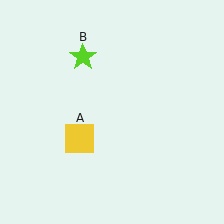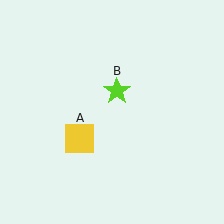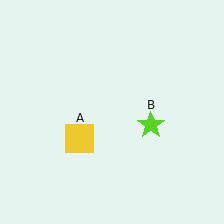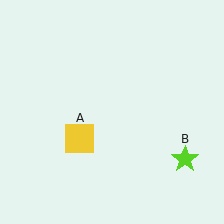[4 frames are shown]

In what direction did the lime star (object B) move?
The lime star (object B) moved down and to the right.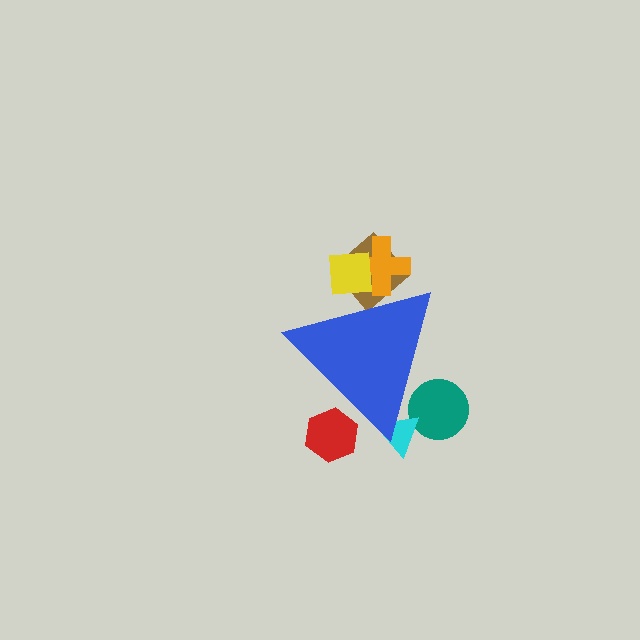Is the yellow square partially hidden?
Yes, the yellow square is partially hidden behind the blue triangle.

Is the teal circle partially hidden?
Yes, the teal circle is partially hidden behind the blue triangle.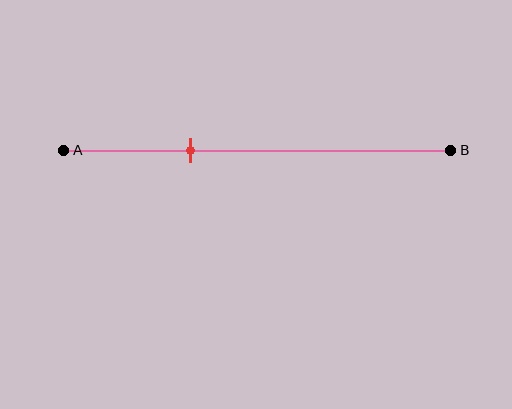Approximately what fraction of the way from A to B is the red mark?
The red mark is approximately 35% of the way from A to B.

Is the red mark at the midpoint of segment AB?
No, the mark is at about 35% from A, not at the 50% midpoint.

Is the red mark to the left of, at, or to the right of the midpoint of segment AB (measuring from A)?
The red mark is to the left of the midpoint of segment AB.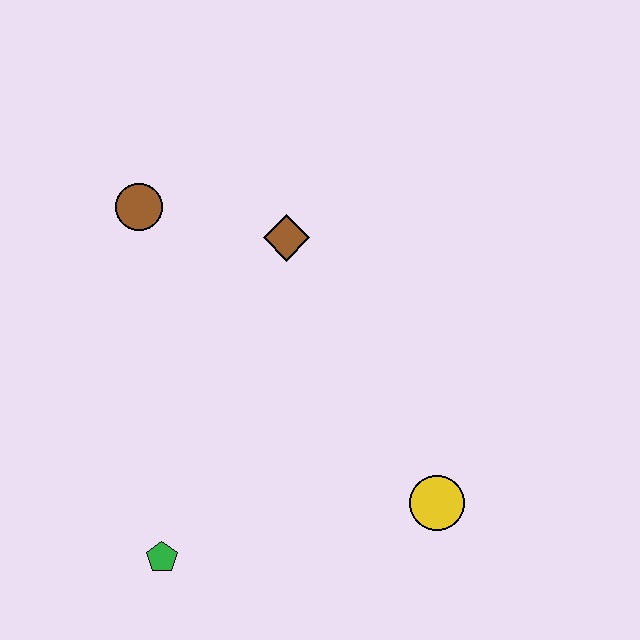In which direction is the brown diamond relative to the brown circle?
The brown diamond is to the right of the brown circle.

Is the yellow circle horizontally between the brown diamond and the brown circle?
No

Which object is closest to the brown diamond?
The brown circle is closest to the brown diamond.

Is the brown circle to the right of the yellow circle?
No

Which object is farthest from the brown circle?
The yellow circle is farthest from the brown circle.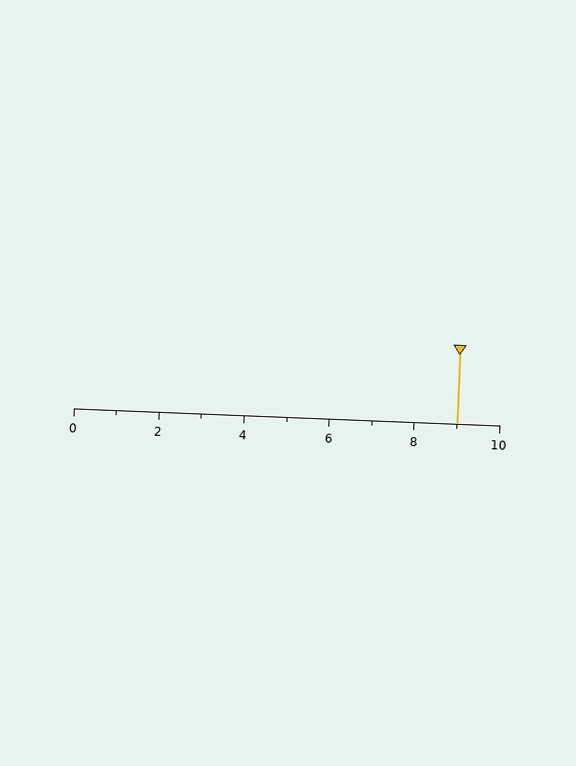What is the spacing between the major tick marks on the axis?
The major ticks are spaced 2 apart.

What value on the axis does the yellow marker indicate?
The marker indicates approximately 9.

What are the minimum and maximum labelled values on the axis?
The axis runs from 0 to 10.